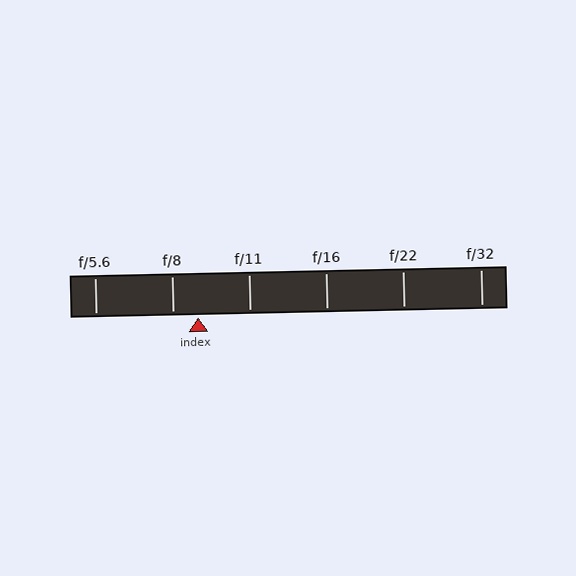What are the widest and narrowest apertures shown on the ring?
The widest aperture shown is f/5.6 and the narrowest is f/32.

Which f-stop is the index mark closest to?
The index mark is closest to f/8.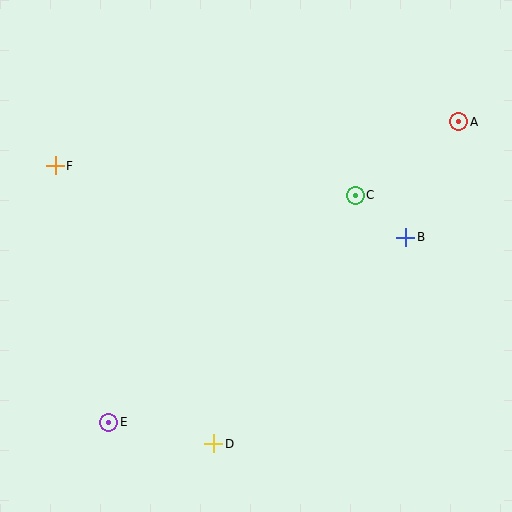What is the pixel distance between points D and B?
The distance between D and B is 282 pixels.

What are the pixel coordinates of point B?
Point B is at (406, 237).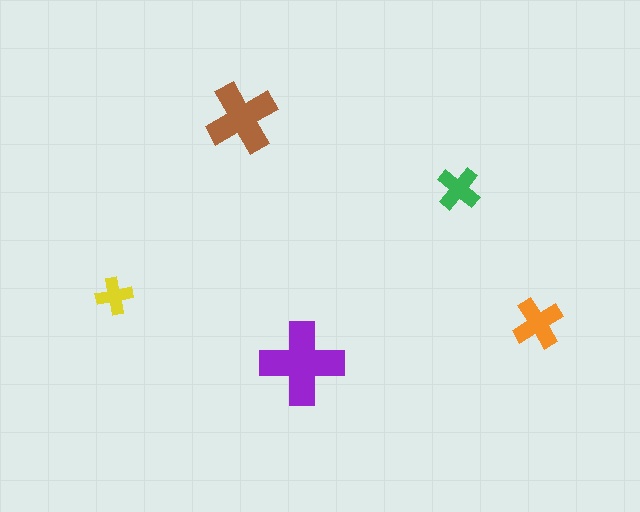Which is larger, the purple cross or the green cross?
The purple one.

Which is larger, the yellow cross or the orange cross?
The orange one.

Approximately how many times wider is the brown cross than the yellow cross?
About 2 times wider.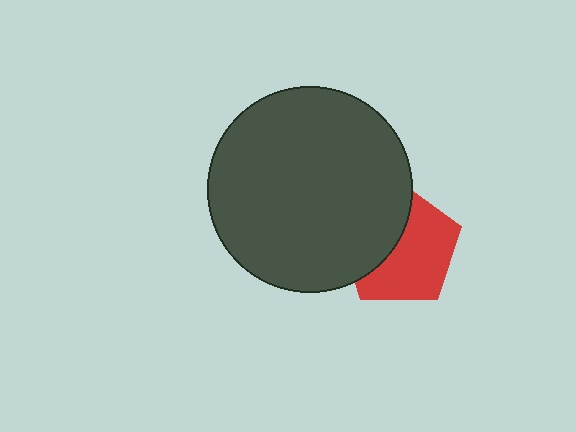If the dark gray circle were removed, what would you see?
You would see the complete red pentagon.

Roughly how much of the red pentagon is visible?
About half of it is visible (roughly 59%).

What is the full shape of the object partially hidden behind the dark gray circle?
The partially hidden object is a red pentagon.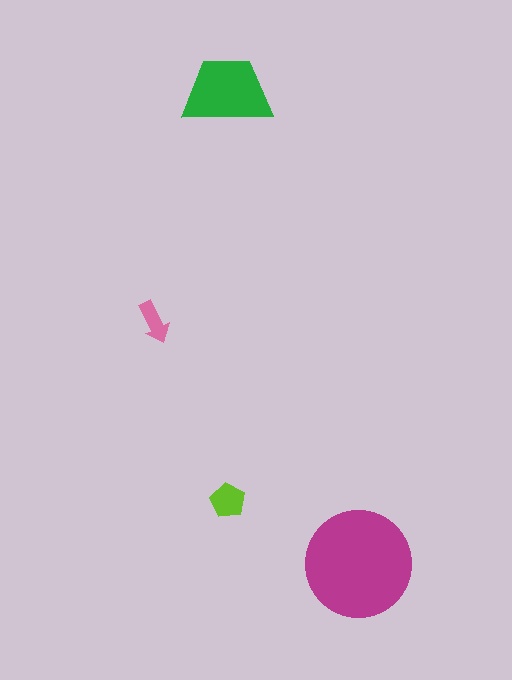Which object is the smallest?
The pink arrow.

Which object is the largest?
The magenta circle.